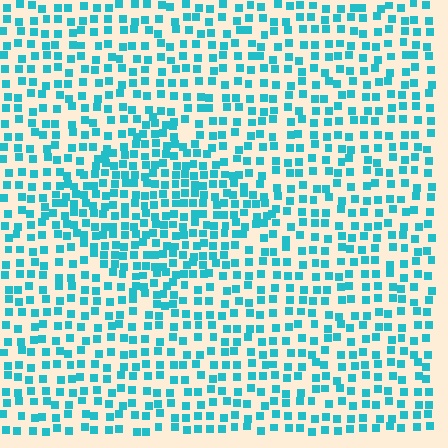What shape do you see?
I see a diamond.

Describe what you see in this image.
The image contains small cyan elements arranged at two different densities. A diamond-shaped region is visible where the elements are more densely packed than the surrounding area.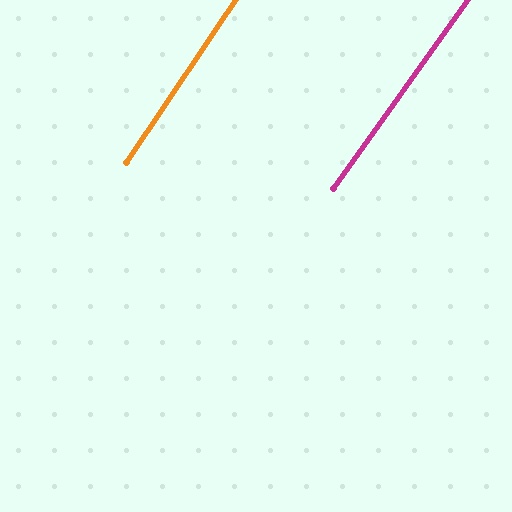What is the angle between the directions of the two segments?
Approximately 2 degrees.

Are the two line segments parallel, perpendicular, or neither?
Parallel — their directions differ by only 1.6°.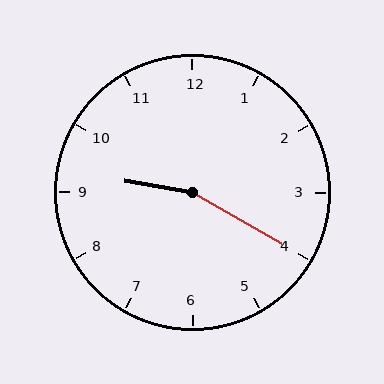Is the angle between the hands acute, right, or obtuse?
It is obtuse.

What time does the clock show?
9:20.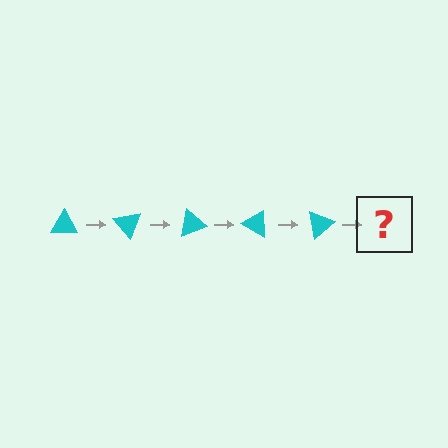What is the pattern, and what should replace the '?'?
The pattern is that the triangle rotates 50 degrees each step. The '?' should be a cyan triangle rotated 250 degrees.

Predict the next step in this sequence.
The next step is a cyan triangle rotated 250 degrees.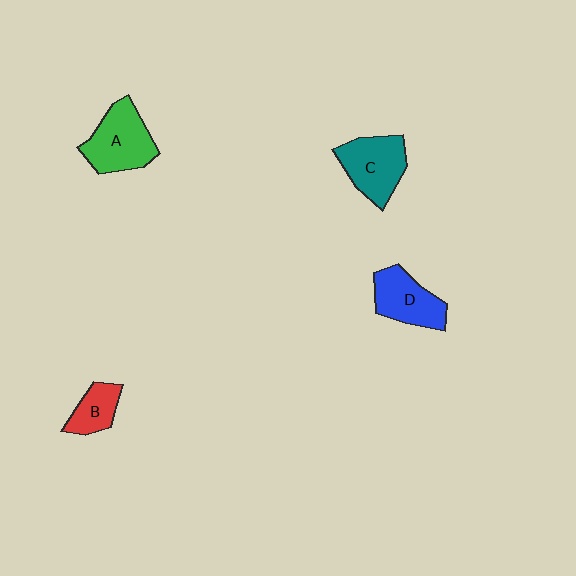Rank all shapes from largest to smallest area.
From largest to smallest: A (green), C (teal), D (blue), B (red).